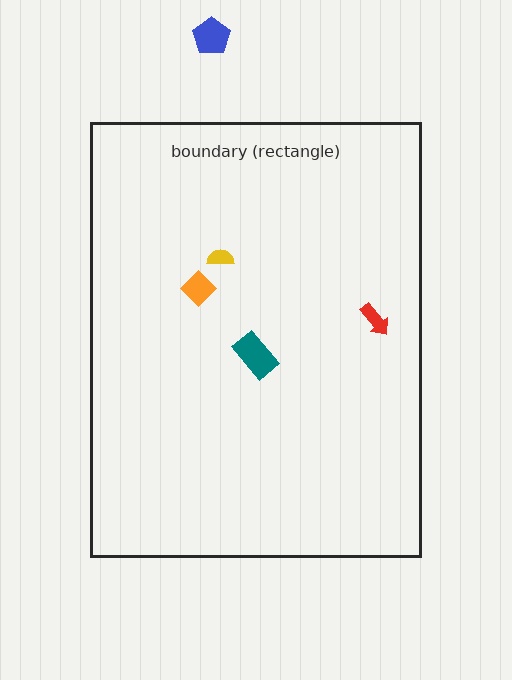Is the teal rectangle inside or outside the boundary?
Inside.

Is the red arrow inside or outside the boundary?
Inside.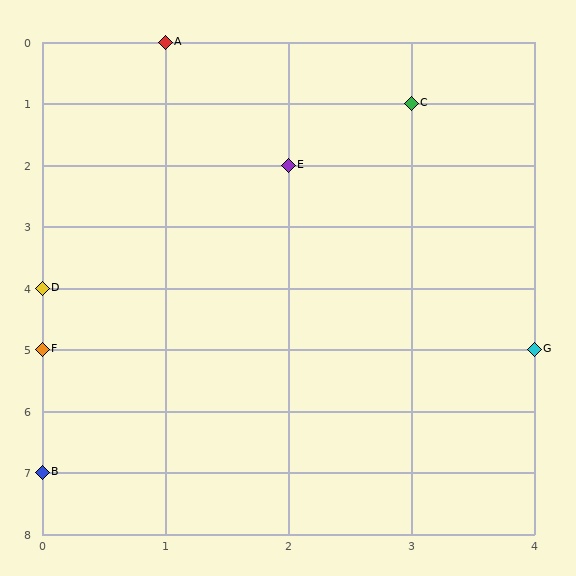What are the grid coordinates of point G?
Point G is at grid coordinates (4, 5).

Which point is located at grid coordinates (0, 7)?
Point B is at (0, 7).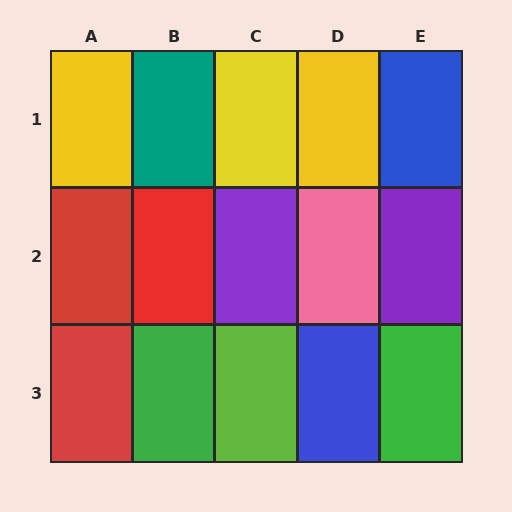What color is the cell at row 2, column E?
Purple.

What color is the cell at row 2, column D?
Pink.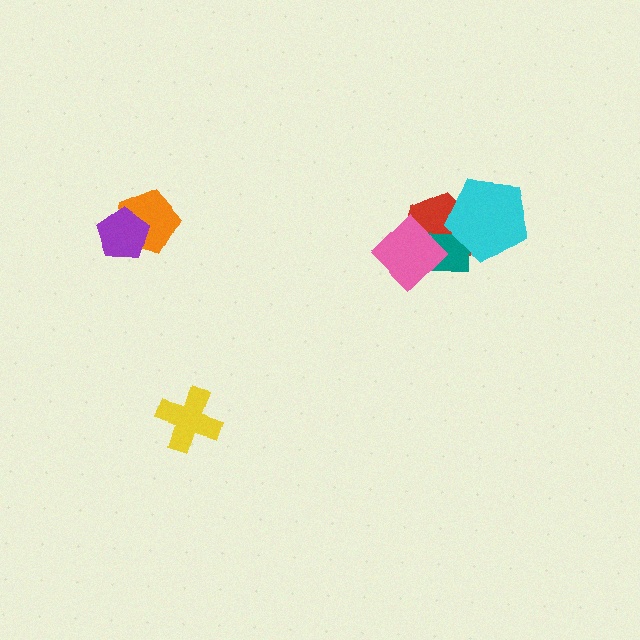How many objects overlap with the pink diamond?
2 objects overlap with the pink diamond.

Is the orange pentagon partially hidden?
Yes, it is partially covered by another shape.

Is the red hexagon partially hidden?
Yes, it is partially covered by another shape.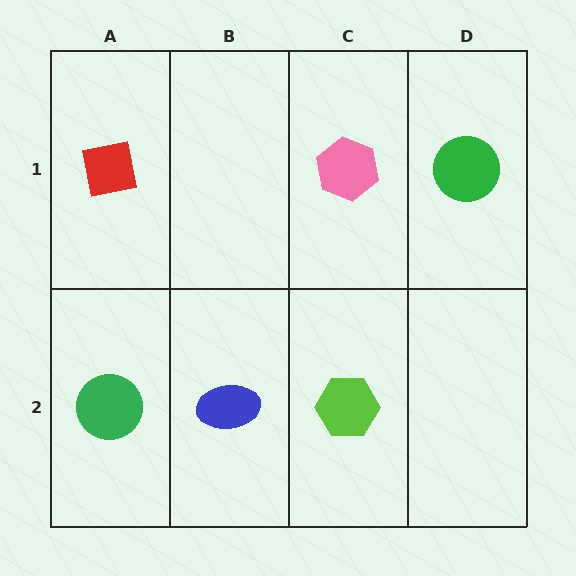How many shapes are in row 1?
3 shapes.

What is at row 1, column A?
A red square.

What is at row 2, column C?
A lime hexagon.